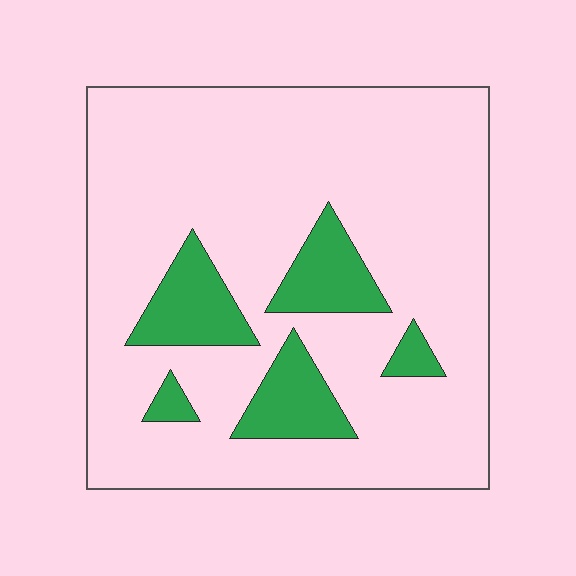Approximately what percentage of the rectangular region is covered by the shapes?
Approximately 15%.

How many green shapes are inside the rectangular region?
5.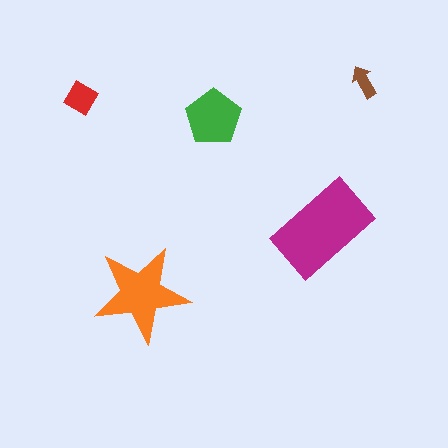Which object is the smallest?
The brown arrow.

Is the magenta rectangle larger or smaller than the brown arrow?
Larger.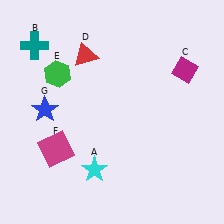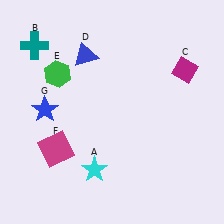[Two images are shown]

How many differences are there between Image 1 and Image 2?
There is 1 difference between the two images.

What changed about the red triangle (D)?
In Image 1, D is red. In Image 2, it changed to blue.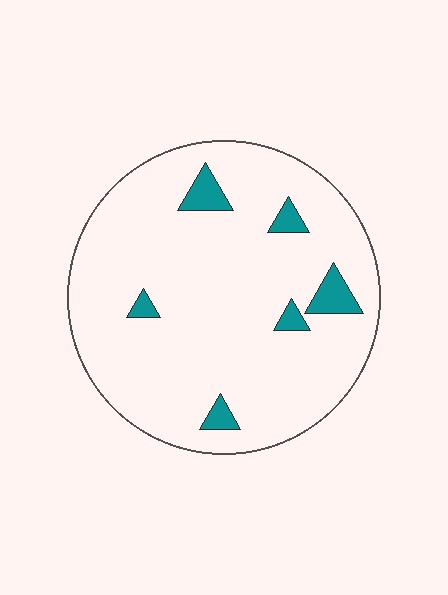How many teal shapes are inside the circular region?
6.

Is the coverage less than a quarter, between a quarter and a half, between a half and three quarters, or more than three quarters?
Less than a quarter.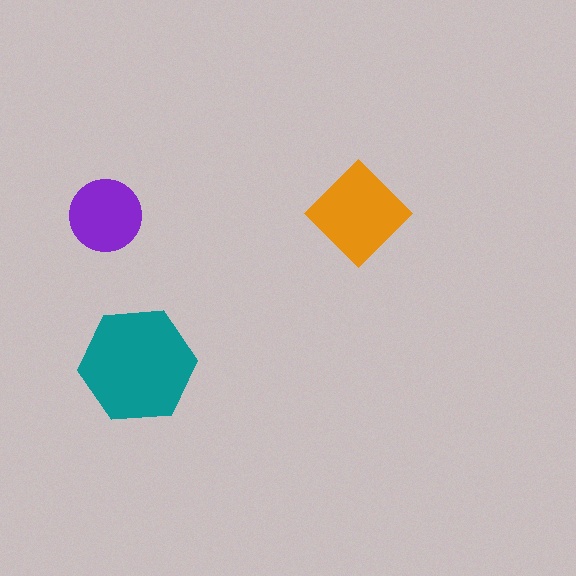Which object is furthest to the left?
The purple circle is leftmost.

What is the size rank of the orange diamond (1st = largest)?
2nd.